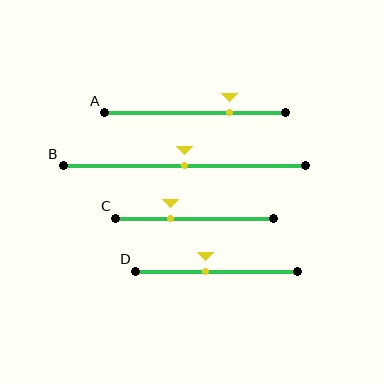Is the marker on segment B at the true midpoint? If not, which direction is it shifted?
Yes, the marker on segment B is at the true midpoint.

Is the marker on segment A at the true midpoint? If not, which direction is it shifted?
No, the marker on segment A is shifted to the right by about 19% of the segment length.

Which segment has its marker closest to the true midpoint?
Segment B has its marker closest to the true midpoint.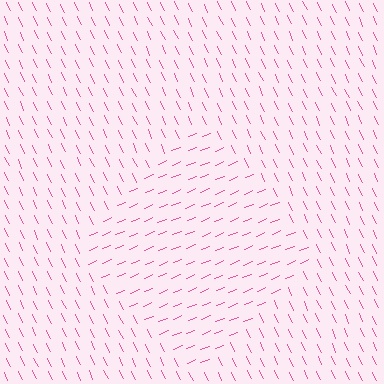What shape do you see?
I see a diamond.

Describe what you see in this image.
The image is filled with small pink line segments. A diamond region in the image has lines oriented differently from the surrounding lines, creating a visible texture boundary.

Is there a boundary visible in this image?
Yes, there is a texture boundary formed by a change in line orientation.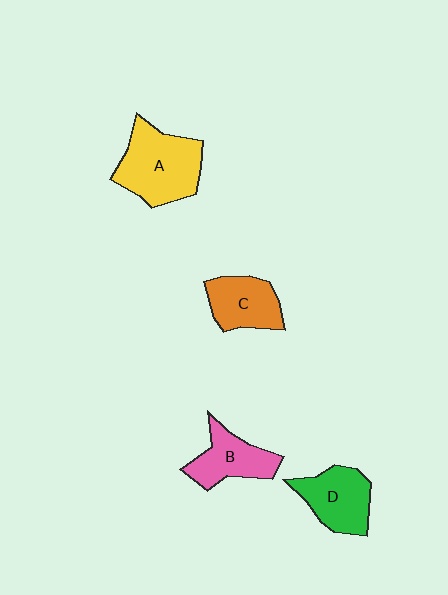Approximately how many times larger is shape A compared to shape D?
Approximately 1.4 times.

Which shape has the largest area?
Shape A (yellow).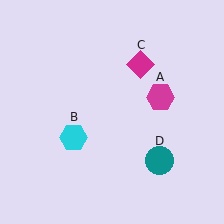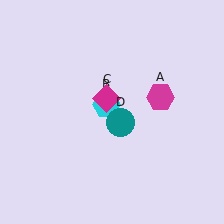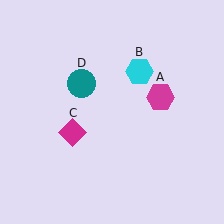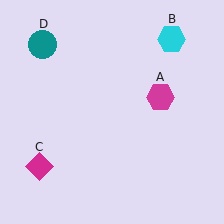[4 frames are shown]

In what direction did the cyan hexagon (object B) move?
The cyan hexagon (object B) moved up and to the right.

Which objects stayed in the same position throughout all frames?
Magenta hexagon (object A) remained stationary.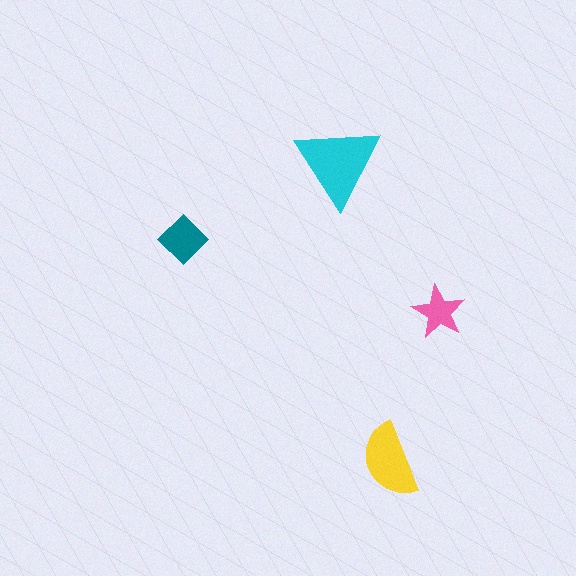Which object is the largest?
The cyan triangle.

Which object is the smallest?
The pink star.